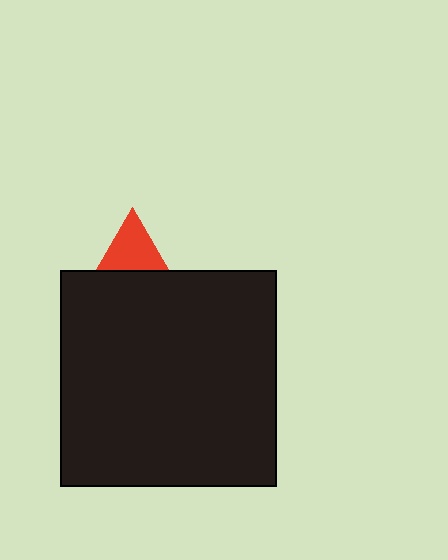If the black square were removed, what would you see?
You would see the complete red triangle.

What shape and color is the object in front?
The object in front is a black square.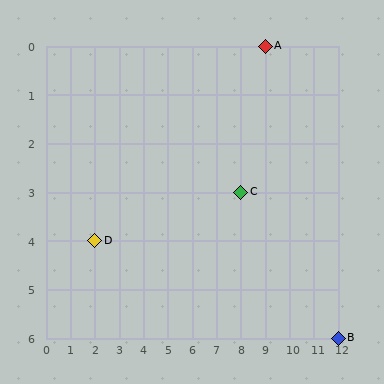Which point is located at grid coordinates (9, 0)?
Point A is at (9, 0).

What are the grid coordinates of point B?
Point B is at grid coordinates (12, 6).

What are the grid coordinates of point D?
Point D is at grid coordinates (2, 4).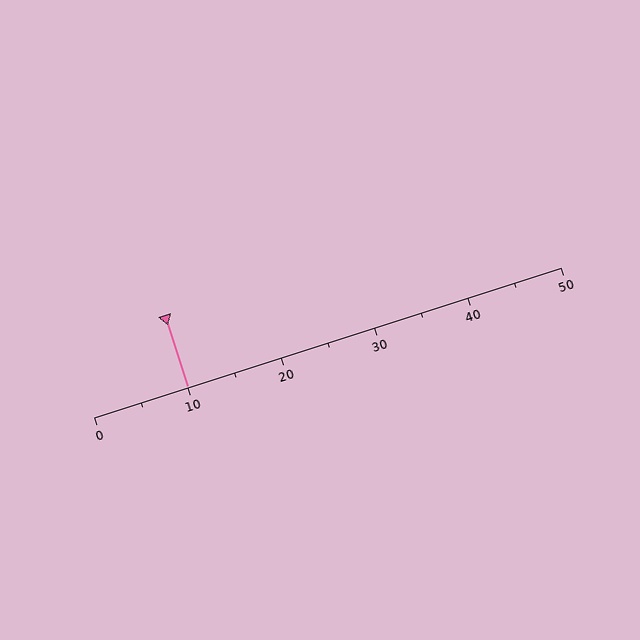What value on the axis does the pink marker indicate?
The marker indicates approximately 10.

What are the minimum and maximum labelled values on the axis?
The axis runs from 0 to 50.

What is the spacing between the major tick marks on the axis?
The major ticks are spaced 10 apart.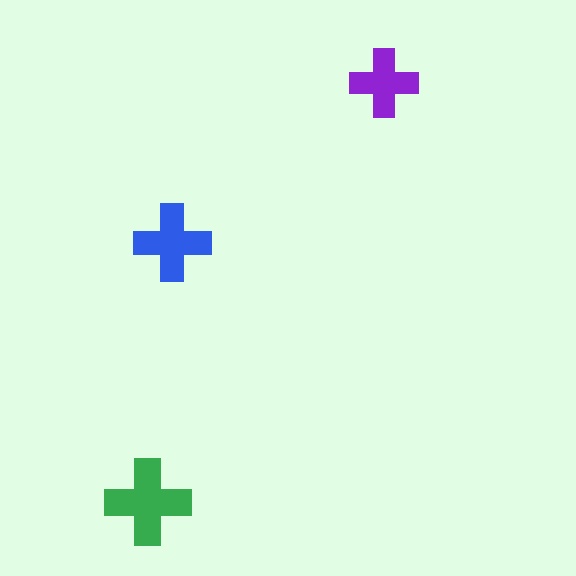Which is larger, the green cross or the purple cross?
The green one.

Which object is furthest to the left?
The green cross is leftmost.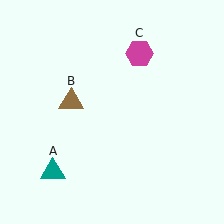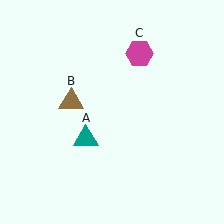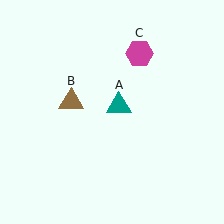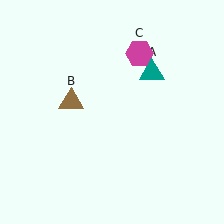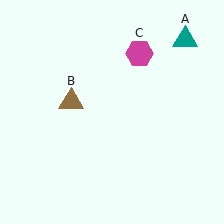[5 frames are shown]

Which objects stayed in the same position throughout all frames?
Brown triangle (object B) and magenta hexagon (object C) remained stationary.